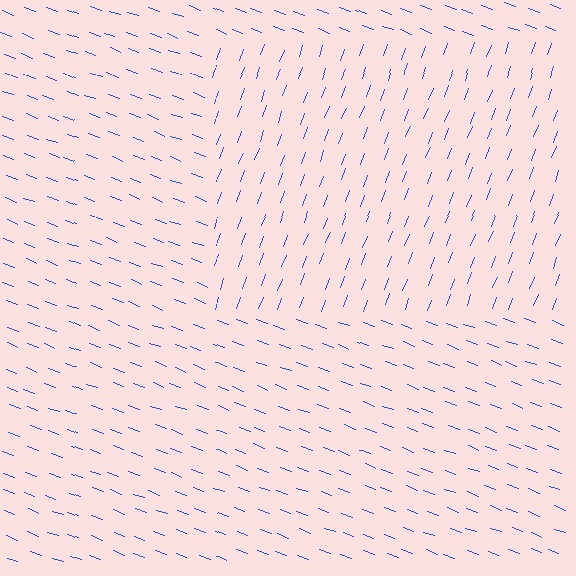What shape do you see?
I see a rectangle.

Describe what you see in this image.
The image is filled with small blue line segments. A rectangle region in the image has lines oriented differently from the surrounding lines, creating a visible texture boundary.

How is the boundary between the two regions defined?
The boundary is defined purely by a change in line orientation (approximately 90 degrees difference). All lines are the same color and thickness.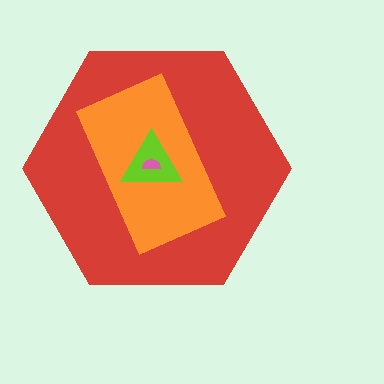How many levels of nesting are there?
4.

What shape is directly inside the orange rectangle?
The lime triangle.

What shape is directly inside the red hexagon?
The orange rectangle.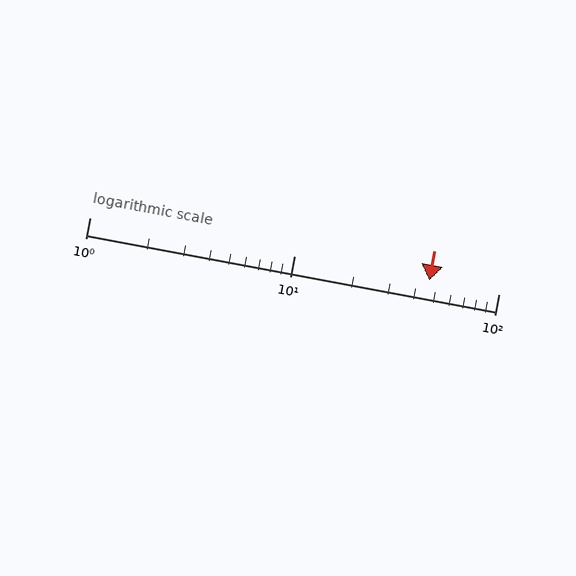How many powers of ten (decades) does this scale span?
The scale spans 2 decades, from 1 to 100.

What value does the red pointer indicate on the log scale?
The pointer indicates approximately 46.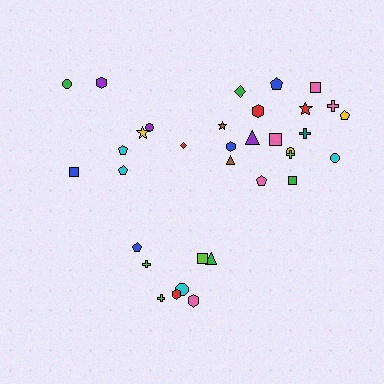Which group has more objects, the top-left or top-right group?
The top-right group.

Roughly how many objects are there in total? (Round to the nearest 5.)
Roughly 35 objects in total.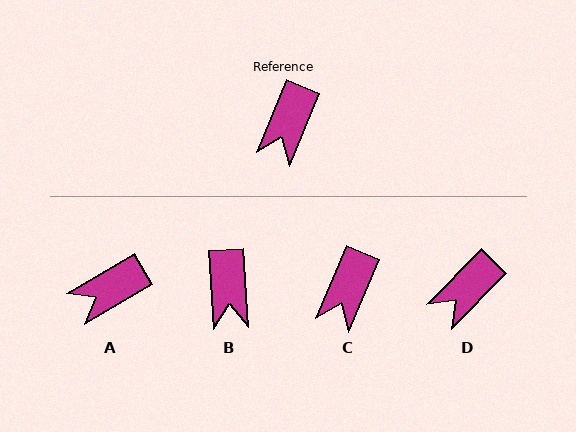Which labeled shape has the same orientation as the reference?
C.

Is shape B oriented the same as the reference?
No, it is off by about 27 degrees.